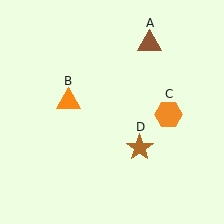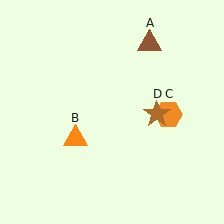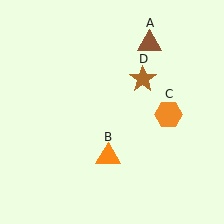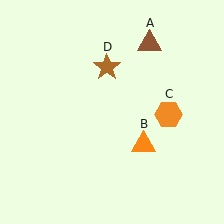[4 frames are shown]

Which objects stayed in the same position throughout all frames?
Brown triangle (object A) and orange hexagon (object C) remained stationary.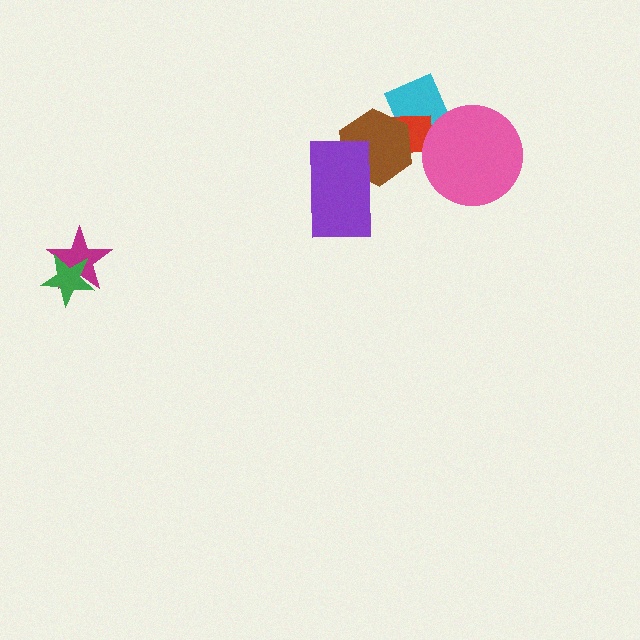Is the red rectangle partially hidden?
Yes, it is partially covered by another shape.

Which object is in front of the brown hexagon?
The purple rectangle is in front of the brown hexagon.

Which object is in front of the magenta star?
The green star is in front of the magenta star.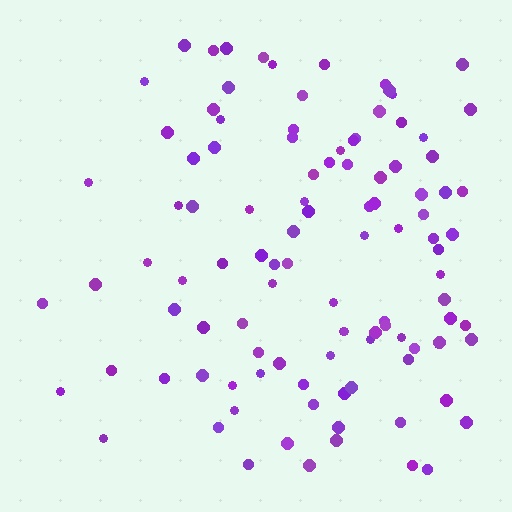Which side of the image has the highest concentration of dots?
The right.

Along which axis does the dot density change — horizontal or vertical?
Horizontal.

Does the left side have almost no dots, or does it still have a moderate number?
Still a moderate number, just noticeably fewer than the right.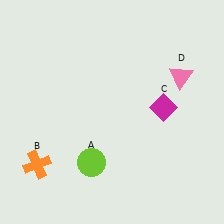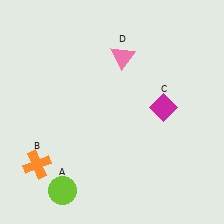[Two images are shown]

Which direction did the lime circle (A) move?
The lime circle (A) moved left.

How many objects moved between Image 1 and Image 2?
2 objects moved between the two images.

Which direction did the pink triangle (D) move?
The pink triangle (D) moved left.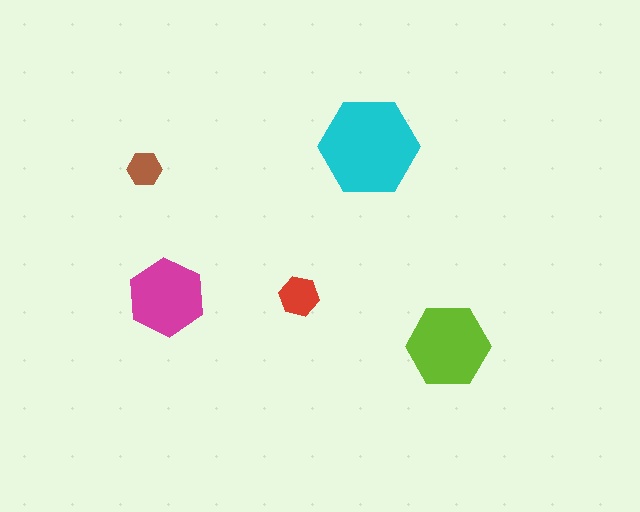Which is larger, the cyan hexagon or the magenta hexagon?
The cyan one.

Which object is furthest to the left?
The brown hexagon is leftmost.